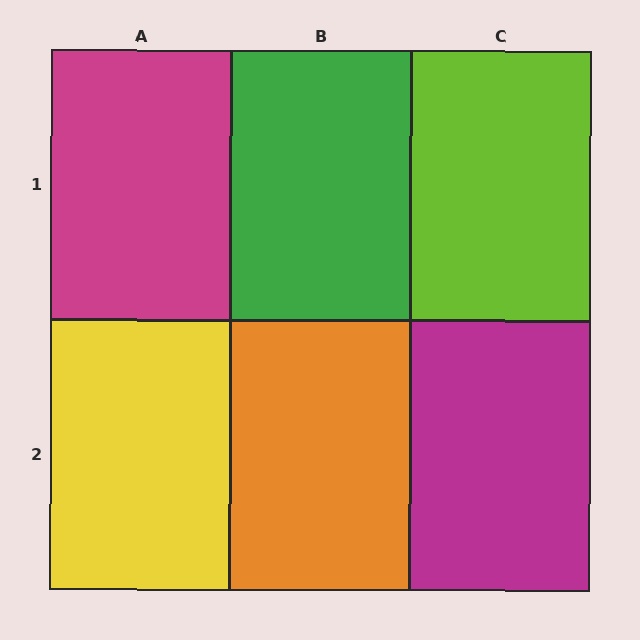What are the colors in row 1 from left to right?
Magenta, green, lime.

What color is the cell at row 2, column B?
Orange.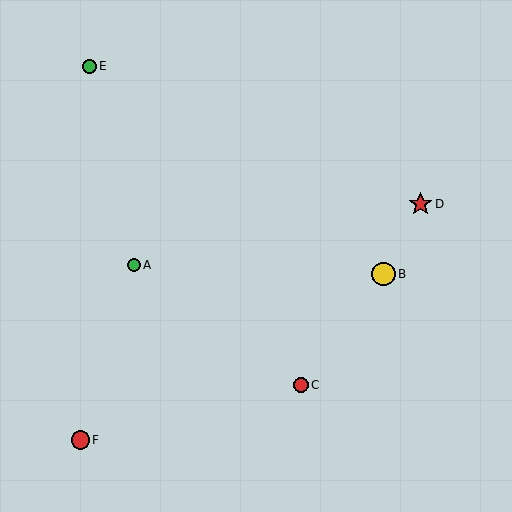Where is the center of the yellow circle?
The center of the yellow circle is at (383, 274).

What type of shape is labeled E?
Shape E is a green circle.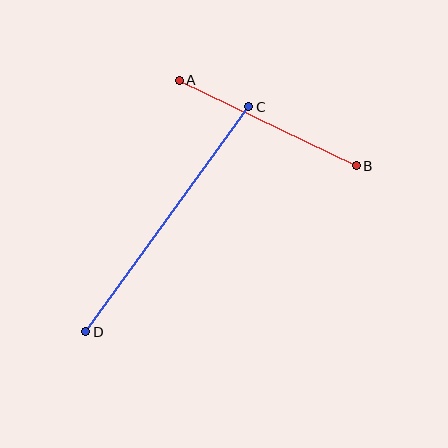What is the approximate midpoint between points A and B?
The midpoint is at approximately (268, 123) pixels.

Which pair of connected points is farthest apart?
Points C and D are farthest apart.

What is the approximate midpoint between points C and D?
The midpoint is at approximately (167, 219) pixels.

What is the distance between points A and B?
The distance is approximately 197 pixels.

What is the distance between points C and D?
The distance is approximately 278 pixels.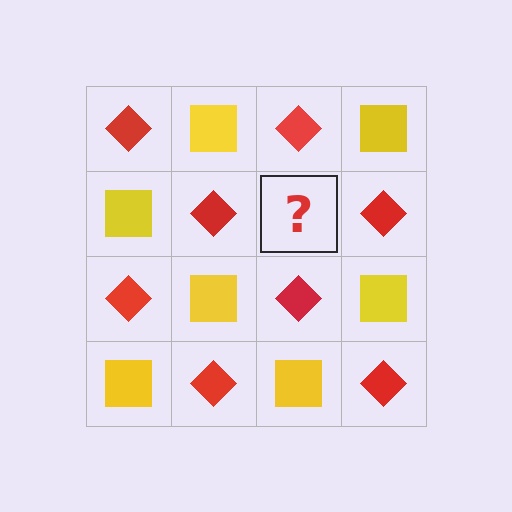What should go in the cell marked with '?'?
The missing cell should contain a yellow square.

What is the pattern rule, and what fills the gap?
The rule is that it alternates red diamond and yellow square in a checkerboard pattern. The gap should be filled with a yellow square.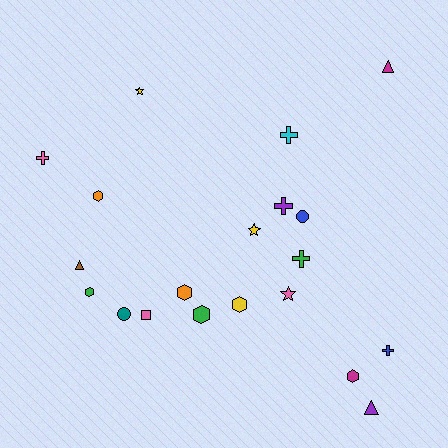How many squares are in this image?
There is 1 square.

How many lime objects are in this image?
There are no lime objects.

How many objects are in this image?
There are 20 objects.